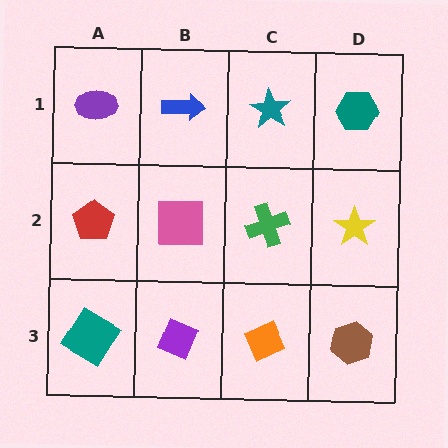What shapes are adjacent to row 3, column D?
A yellow star (row 2, column D), an orange diamond (row 3, column C).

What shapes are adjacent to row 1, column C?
A green cross (row 2, column C), a blue arrow (row 1, column B), a teal hexagon (row 1, column D).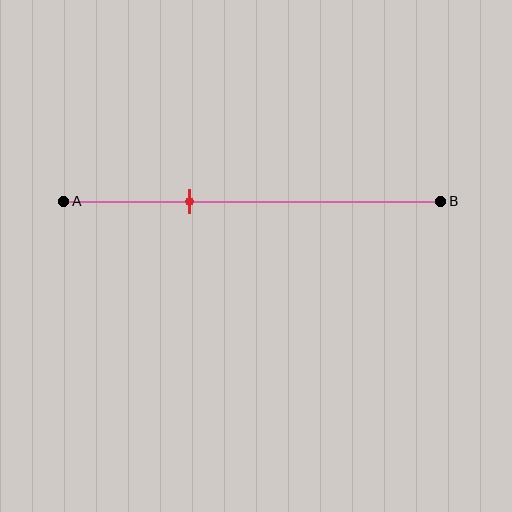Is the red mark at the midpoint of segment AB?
No, the mark is at about 35% from A, not at the 50% midpoint.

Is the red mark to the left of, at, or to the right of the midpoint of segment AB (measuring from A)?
The red mark is to the left of the midpoint of segment AB.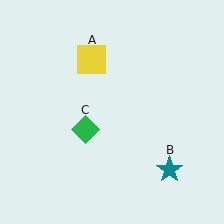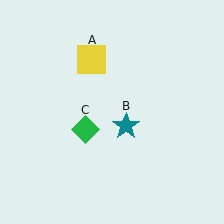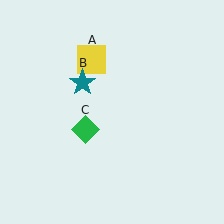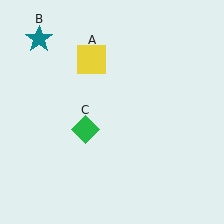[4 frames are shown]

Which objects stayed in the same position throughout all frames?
Yellow square (object A) and green diamond (object C) remained stationary.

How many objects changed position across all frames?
1 object changed position: teal star (object B).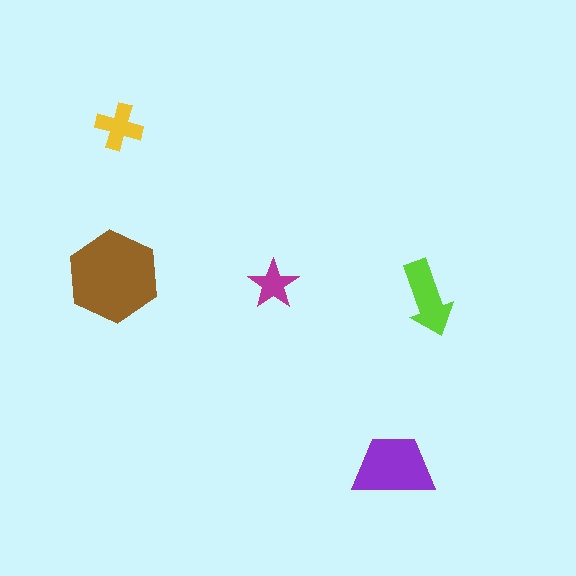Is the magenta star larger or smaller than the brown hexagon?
Smaller.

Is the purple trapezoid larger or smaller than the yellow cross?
Larger.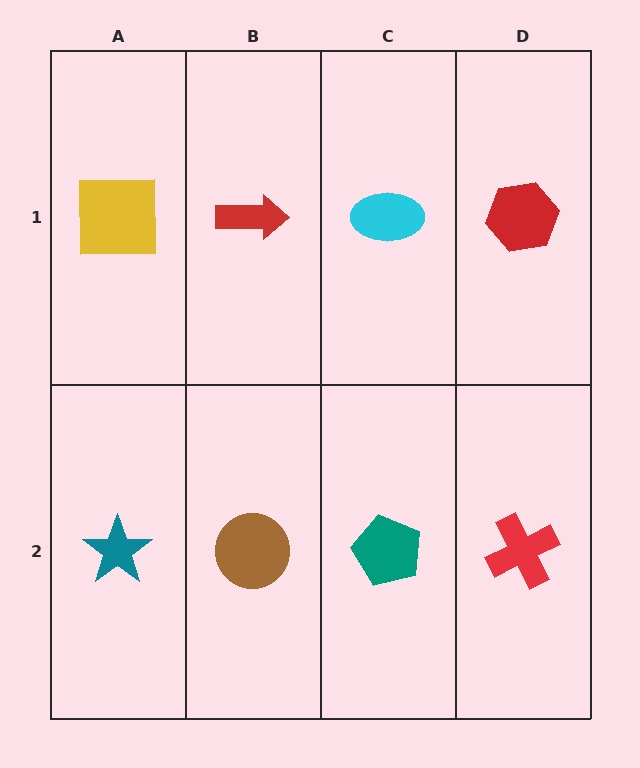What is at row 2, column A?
A teal star.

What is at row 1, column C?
A cyan ellipse.